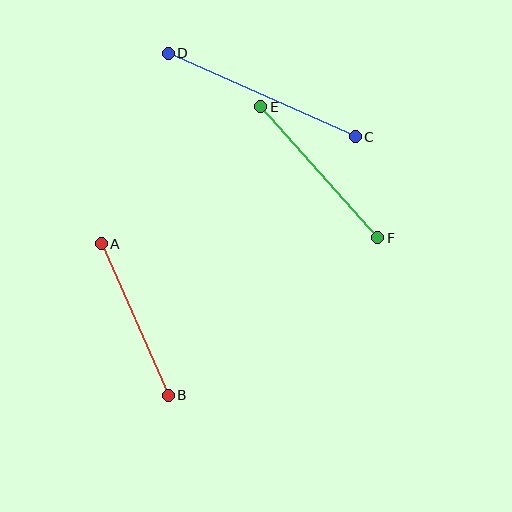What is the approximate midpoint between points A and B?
The midpoint is at approximately (135, 319) pixels.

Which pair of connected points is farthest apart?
Points C and D are farthest apart.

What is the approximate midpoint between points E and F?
The midpoint is at approximately (319, 172) pixels.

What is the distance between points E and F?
The distance is approximately 175 pixels.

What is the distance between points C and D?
The distance is approximately 205 pixels.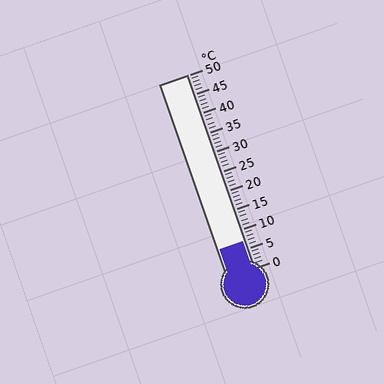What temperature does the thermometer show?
The thermometer shows approximately 7°C.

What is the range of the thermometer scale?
The thermometer scale ranges from 0°C to 50°C.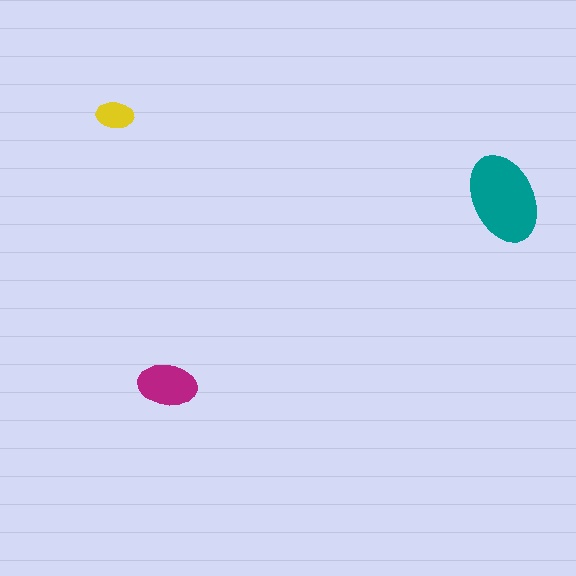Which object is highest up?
The yellow ellipse is topmost.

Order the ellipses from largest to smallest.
the teal one, the magenta one, the yellow one.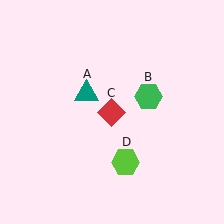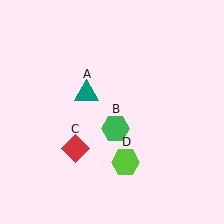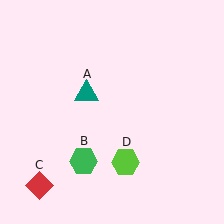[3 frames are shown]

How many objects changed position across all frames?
2 objects changed position: green hexagon (object B), red diamond (object C).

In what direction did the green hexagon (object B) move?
The green hexagon (object B) moved down and to the left.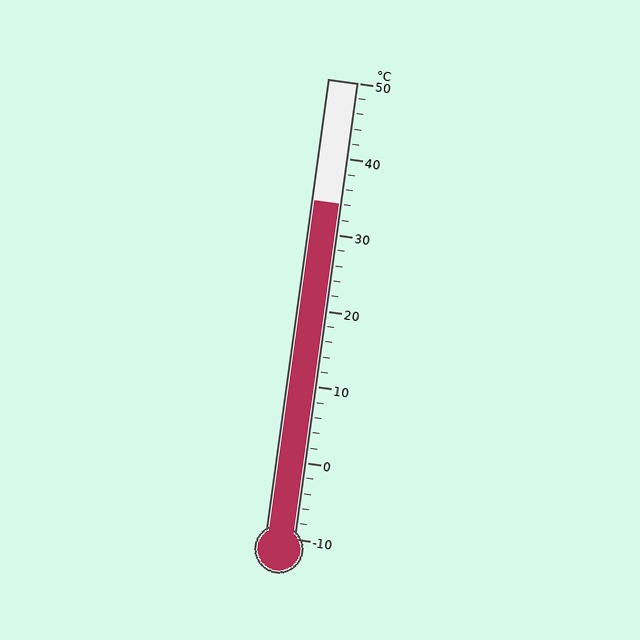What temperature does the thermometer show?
The thermometer shows approximately 34°C.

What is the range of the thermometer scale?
The thermometer scale ranges from -10°C to 50°C.